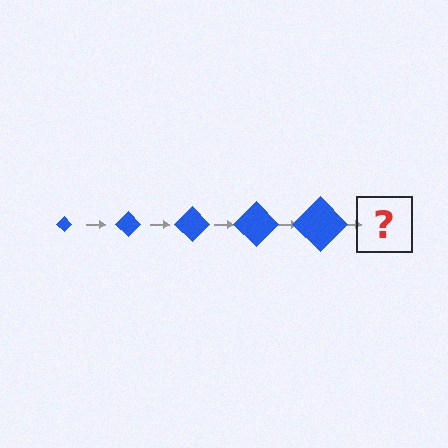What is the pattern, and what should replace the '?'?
The pattern is that the diamond gets progressively larger each step. The '?' should be a blue diamond, larger than the previous one.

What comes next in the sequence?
The next element should be a blue diamond, larger than the previous one.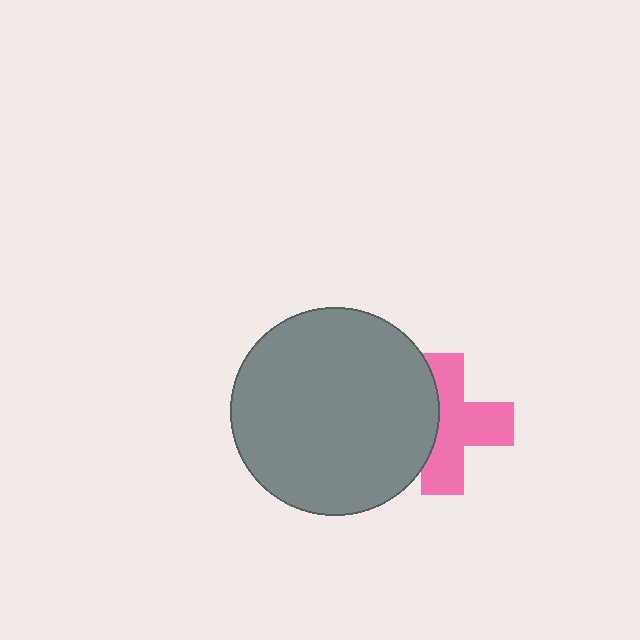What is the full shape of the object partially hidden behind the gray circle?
The partially hidden object is a pink cross.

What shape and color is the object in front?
The object in front is a gray circle.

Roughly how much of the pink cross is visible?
About half of it is visible (roughly 64%).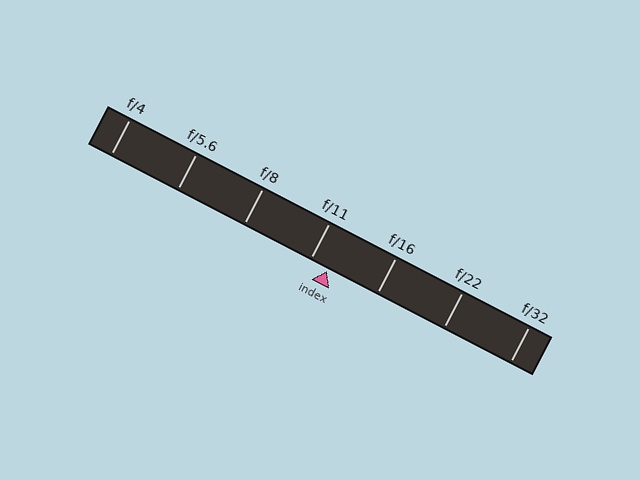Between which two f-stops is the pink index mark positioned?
The index mark is between f/11 and f/16.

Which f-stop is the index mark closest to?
The index mark is closest to f/11.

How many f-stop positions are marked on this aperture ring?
There are 7 f-stop positions marked.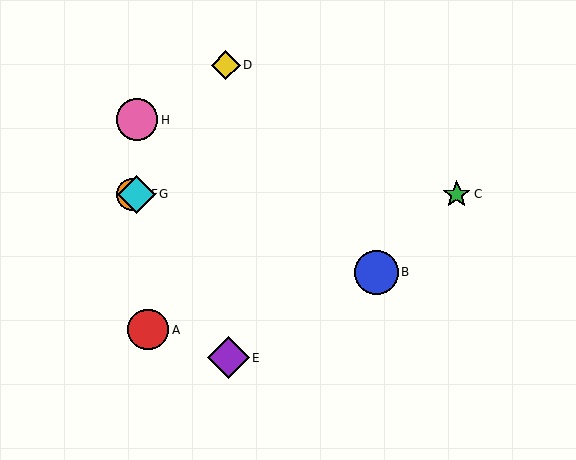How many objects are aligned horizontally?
3 objects (C, F, G) are aligned horizontally.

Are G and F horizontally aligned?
Yes, both are at y≈194.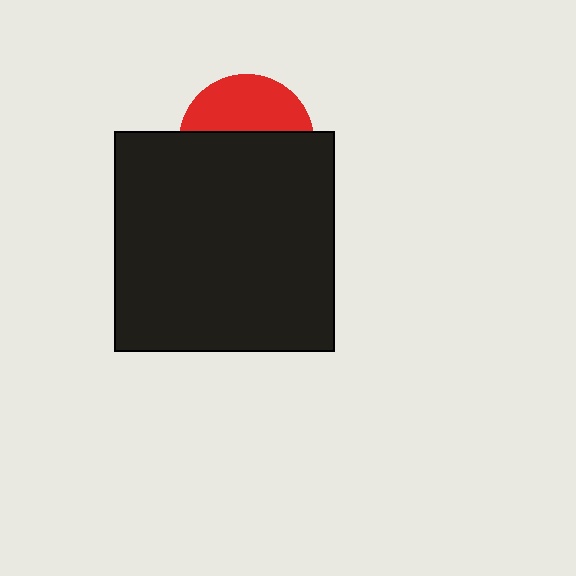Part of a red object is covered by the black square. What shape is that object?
It is a circle.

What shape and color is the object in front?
The object in front is a black square.